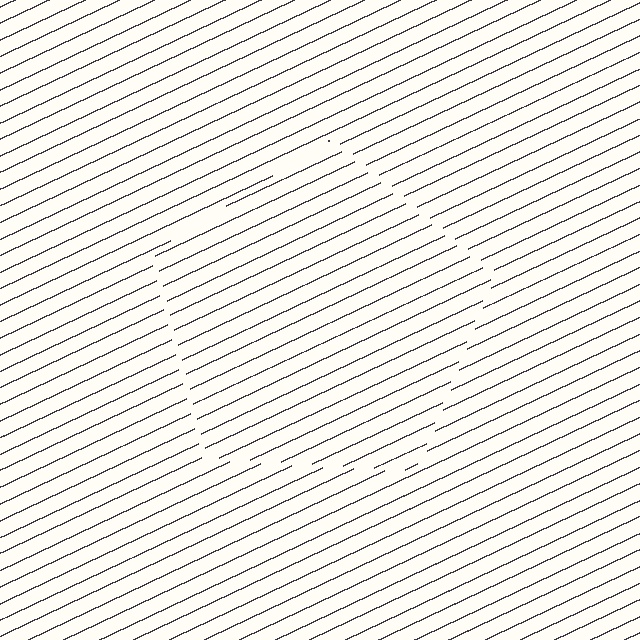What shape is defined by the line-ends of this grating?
An illusory pentagon. The interior of the shape contains the same grating, shifted by half a period — the contour is defined by the phase discontinuity where line-ends from the inner and outer gratings abut.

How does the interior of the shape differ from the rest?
The interior of the shape contains the same grating, shifted by half a period — the contour is defined by the phase discontinuity where line-ends from the inner and outer gratings abut.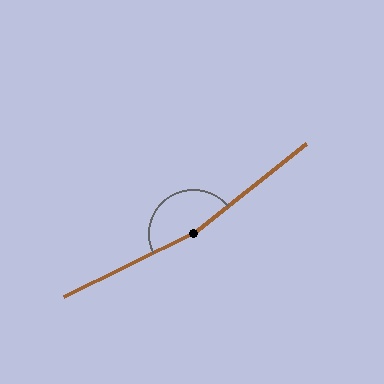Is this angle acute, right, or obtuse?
It is obtuse.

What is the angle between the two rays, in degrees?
Approximately 167 degrees.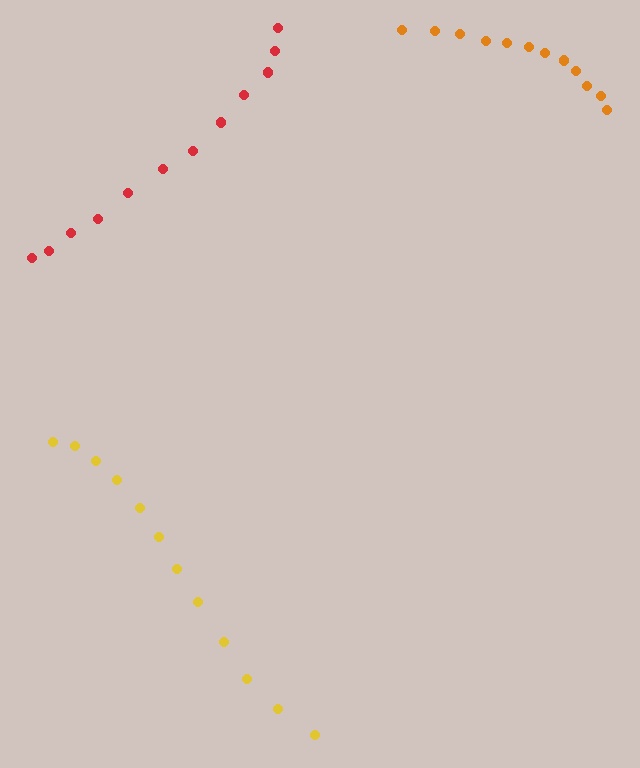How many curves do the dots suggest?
There are 3 distinct paths.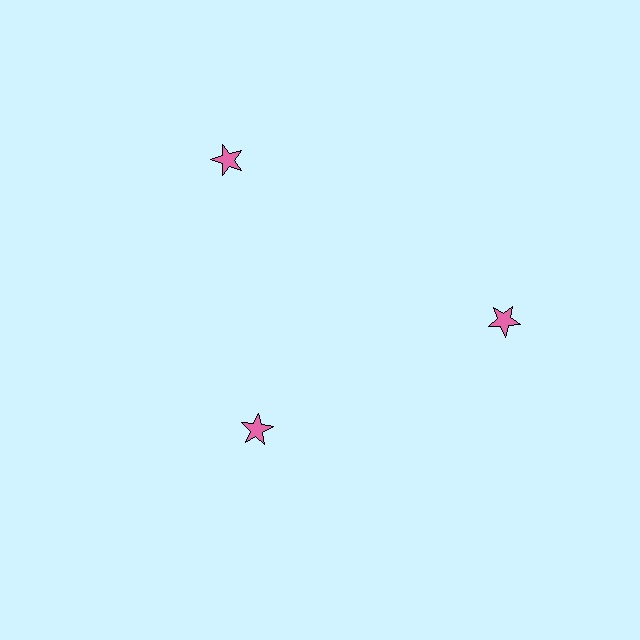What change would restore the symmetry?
The symmetry would be restored by moving it outward, back onto the ring so that all 3 stars sit at equal angles and equal distance from the center.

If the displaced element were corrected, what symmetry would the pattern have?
It would have 3-fold rotational symmetry — the pattern would map onto itself every 120 degrees.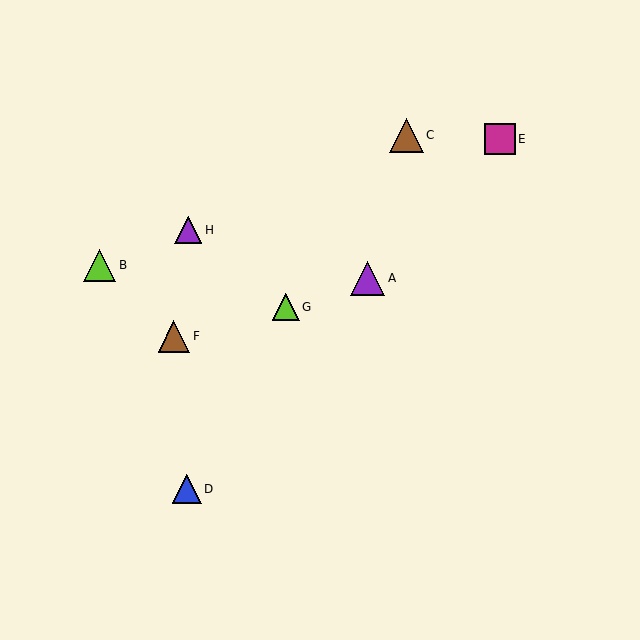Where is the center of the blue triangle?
The center of the blue triangle is at (187, 489).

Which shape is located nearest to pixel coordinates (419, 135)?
The brown triangle (labeled C) at (406, 135) is nearest to that location.